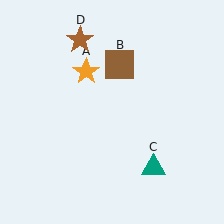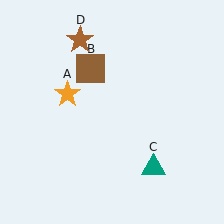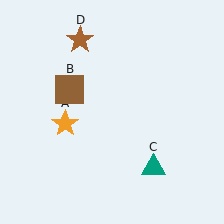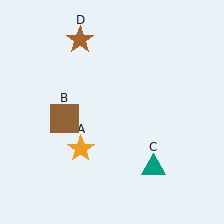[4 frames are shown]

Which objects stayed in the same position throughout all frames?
Teal triangle (object C) and brown star (object D) remained stationary.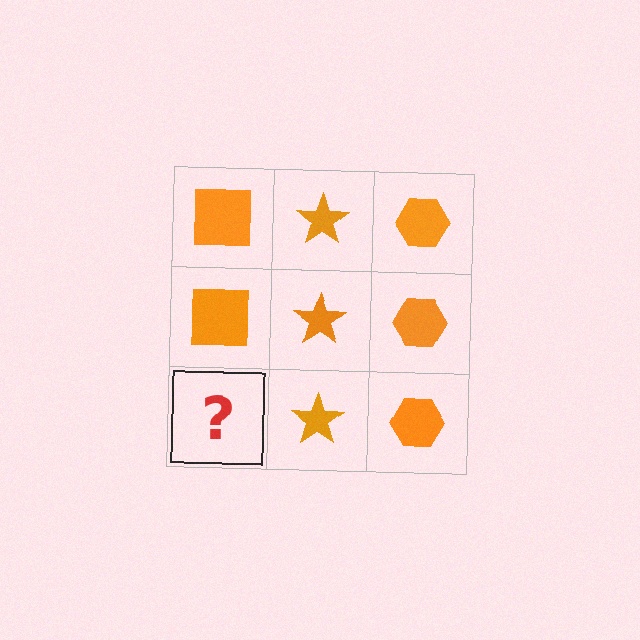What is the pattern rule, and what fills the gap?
The rule is that each column has a consistent shape. The gap should be filled with an orange square.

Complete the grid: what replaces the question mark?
The question mark should be replaced with an orange square.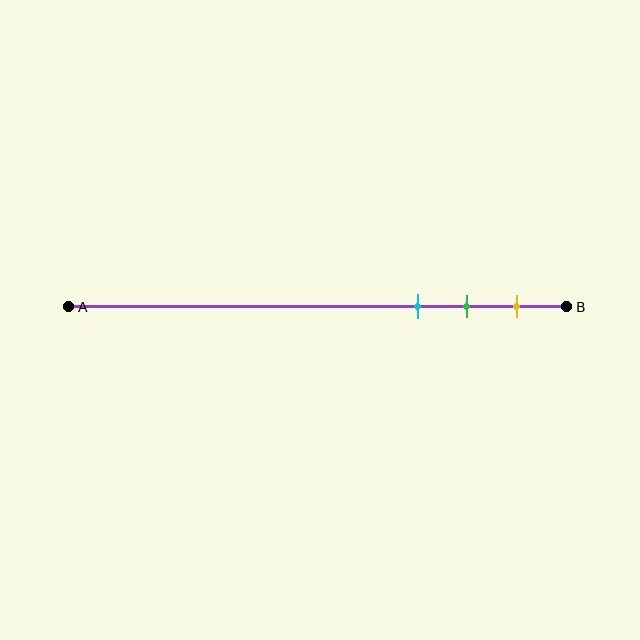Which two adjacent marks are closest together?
The green and yellow marks are the closest adjacent pair.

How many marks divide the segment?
There are 3 marks dividing the segment.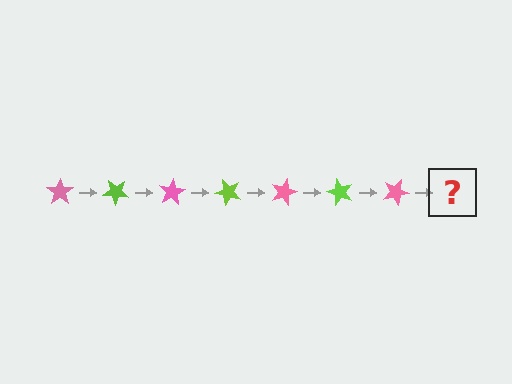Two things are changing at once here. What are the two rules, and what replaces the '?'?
The two rules are that it rotates 40 degrees each step and the color cycles through pink and lime. The '?' should be a lime star, rotated 280 degrees from the start.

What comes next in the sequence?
The next element should be a lime star, rotated 280 degrees from the start.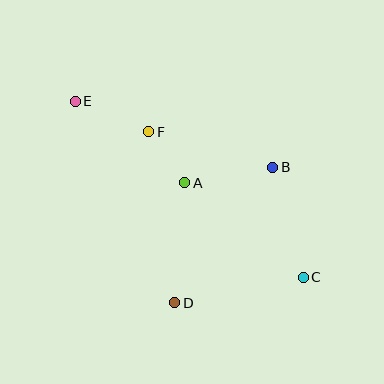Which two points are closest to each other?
Points A and F are closest to each other.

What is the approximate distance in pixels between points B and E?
The distance between B and E is approximately 208 pixels.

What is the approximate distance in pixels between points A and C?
The distance between A and C is approximately 152 pixels.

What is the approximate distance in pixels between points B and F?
The distance between B and F is approximately 129 pixels.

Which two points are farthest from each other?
Points C and E are farthest from each other.